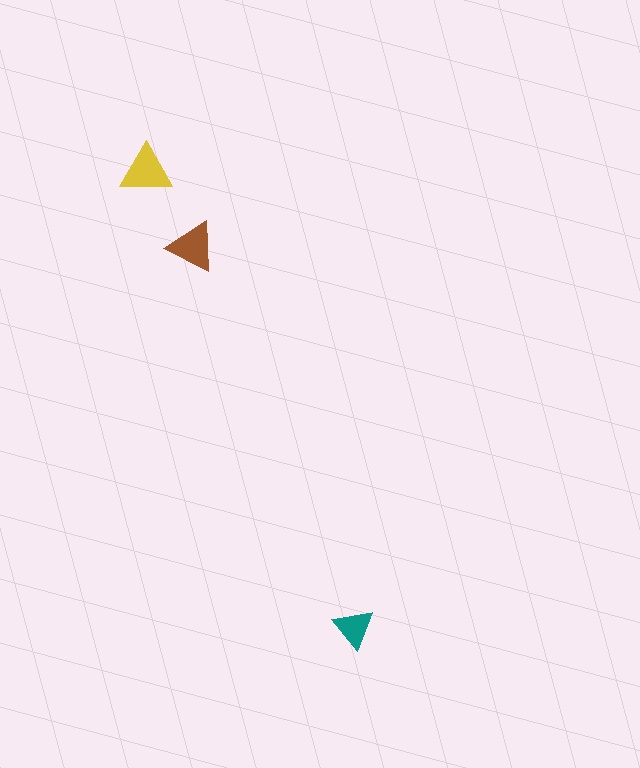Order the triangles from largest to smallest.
the yellow one, the brown one, the teal one.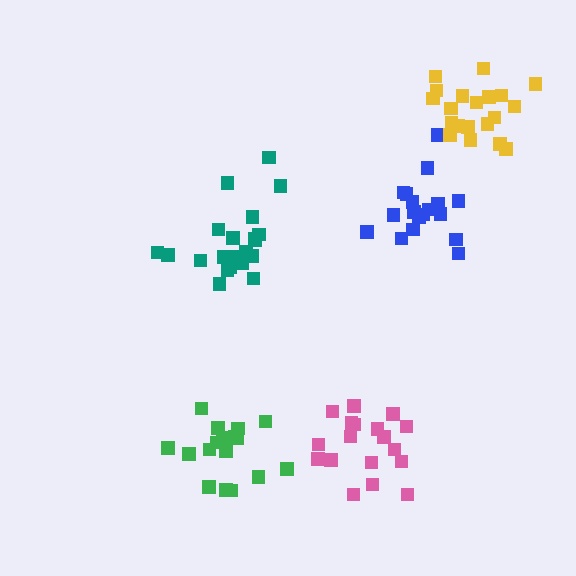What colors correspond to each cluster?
The clusters are colored: blue, pink, yellow, teal, green.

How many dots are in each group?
Group 1: 19 dots, Group 2: 18 dots, Group 3: 20 dots, Group 4: 21 dots, Group 5: 18 dots (96 total).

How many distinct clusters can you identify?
There are 5 distinct clusters.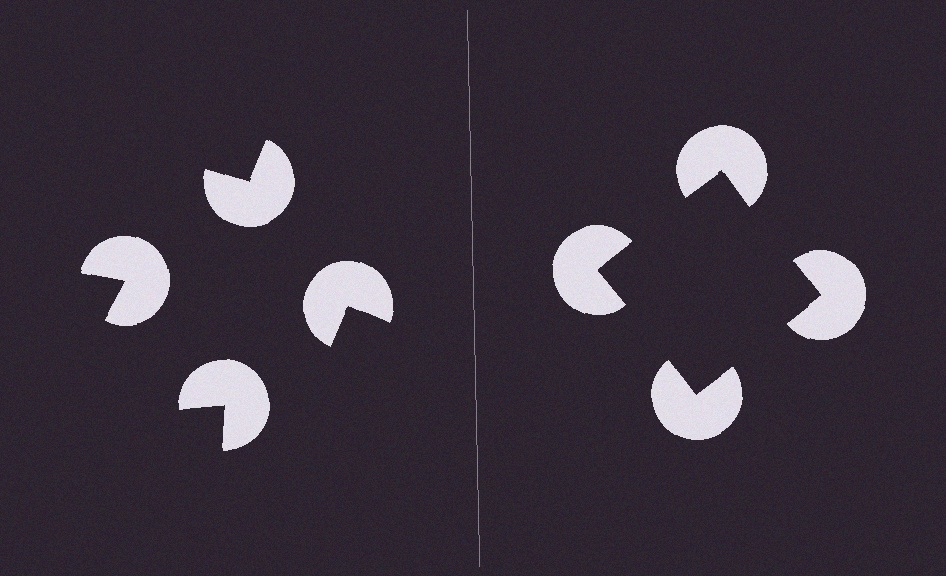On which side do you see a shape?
An illusory square appears on the right side. On the left side the wedge cuts are rotated, so no coherent shape forms.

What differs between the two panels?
The pac-man discs are positioned identically on both sides; only the wedge orientations differ. On the right they align to a square; on the left they are misaligned.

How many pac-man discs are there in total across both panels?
8 — 4 on each side.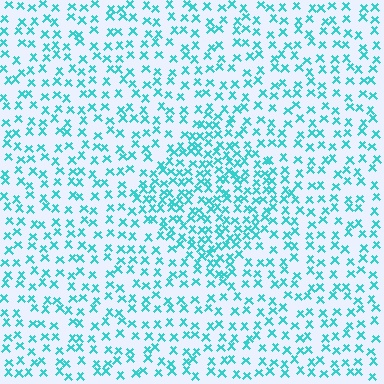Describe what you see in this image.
The image contains small cyan elements arranged at two different densities. A diamond-shaped region is visible where the elements are more densely packed than the surrounding area.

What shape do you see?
I see a diamond.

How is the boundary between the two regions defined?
The boundary is defined by a change in element density (approximately 1.9x ratio). All elements are the same color, size, and shape.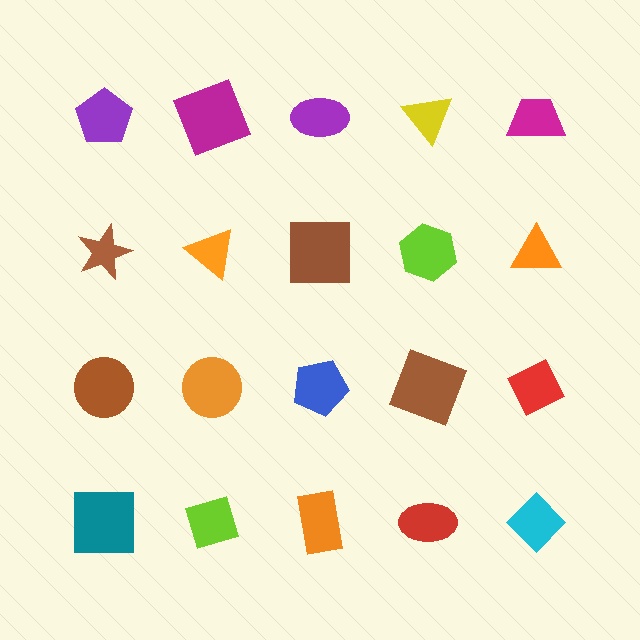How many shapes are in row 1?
5 shapes.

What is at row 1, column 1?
A purple pentagon.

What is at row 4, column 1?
A teal square.